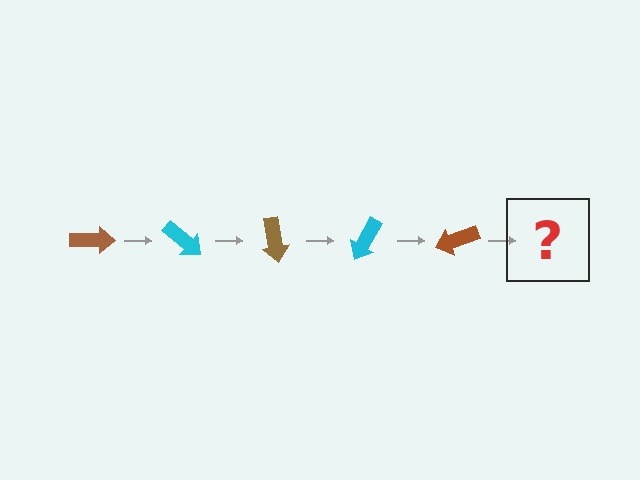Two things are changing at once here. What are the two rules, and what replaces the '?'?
The two rules are that it rotates 40 degrees each step and the color cycles through brown and cyan. The '?' should be a cyan arrow, rotated 200 degrees from the start.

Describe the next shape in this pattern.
It should be a cyan arrow, rotated 200 degrees from the start.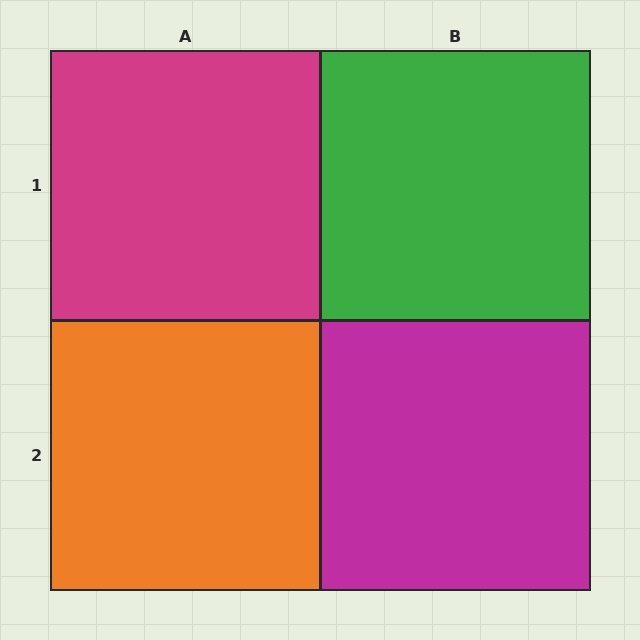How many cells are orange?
1 cell is orange.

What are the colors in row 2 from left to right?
Orange, magenta.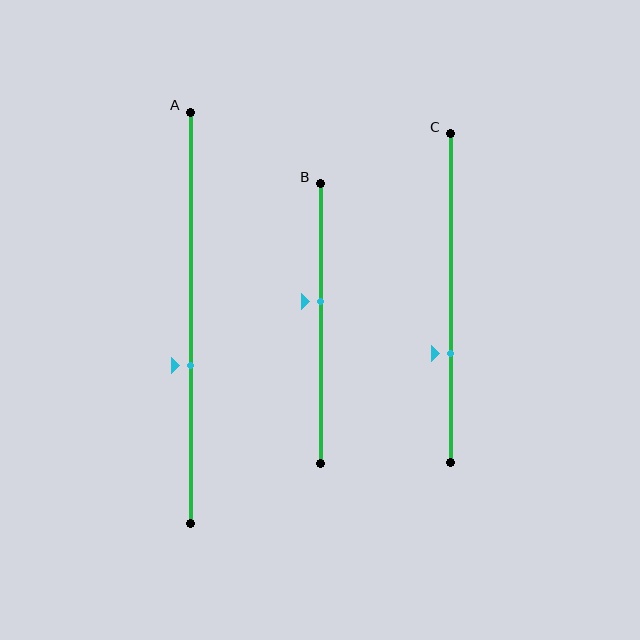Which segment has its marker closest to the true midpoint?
Segment B has its marker closest to the true midpoint.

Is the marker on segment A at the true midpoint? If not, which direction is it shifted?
No, the marker on segment A is shifted downward by about 12% of the segment length.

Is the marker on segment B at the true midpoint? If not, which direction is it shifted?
No, the marker on segment B is shifted upward by about 8% of the segment length.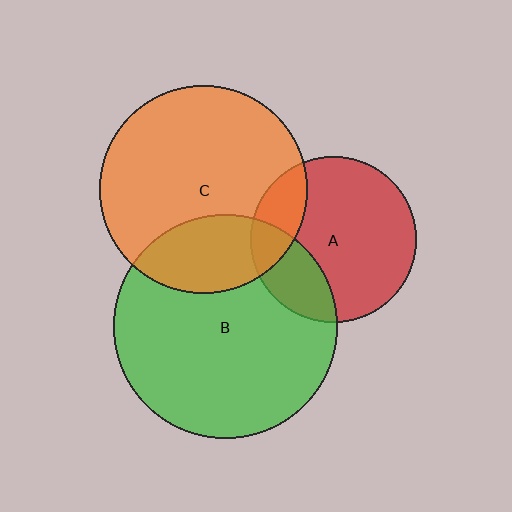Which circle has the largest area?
Circle B (green).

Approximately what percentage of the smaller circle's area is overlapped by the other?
Approximately 25%.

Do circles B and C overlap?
Yes.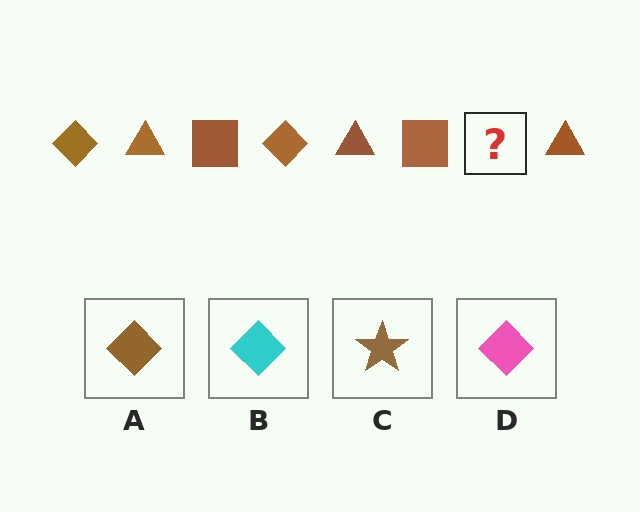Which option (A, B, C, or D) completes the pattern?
A.